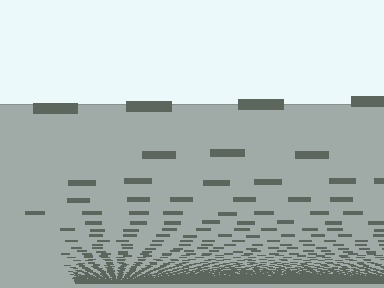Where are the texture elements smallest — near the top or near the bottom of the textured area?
Near the bottom.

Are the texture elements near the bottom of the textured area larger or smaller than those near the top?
Smaller. The gradient is inverted — elements near the bottom are smaller and denser.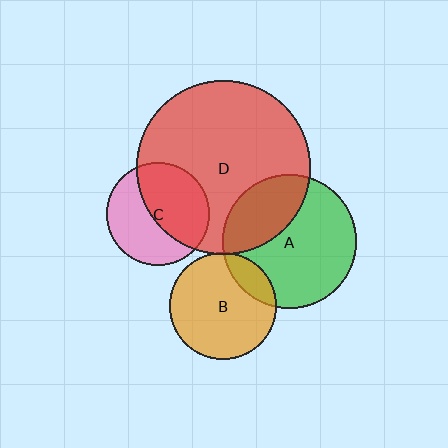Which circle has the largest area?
Circle D (red).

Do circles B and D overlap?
Yes.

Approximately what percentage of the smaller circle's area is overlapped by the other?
Approximately 5%.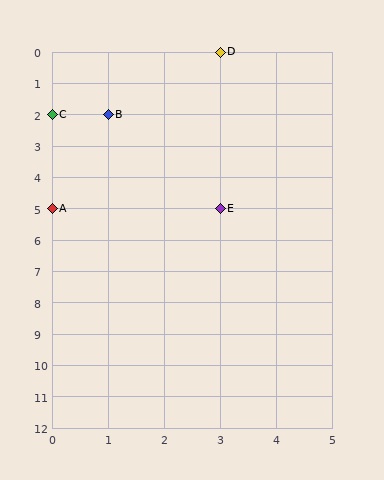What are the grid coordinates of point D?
Point D is at grid coordinates (3, 0).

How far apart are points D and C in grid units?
Points D and C are 3 columns and 2 rows apart (about 3.6 grid units diagonally).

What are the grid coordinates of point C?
Point C is at grid coordinates (0, 2).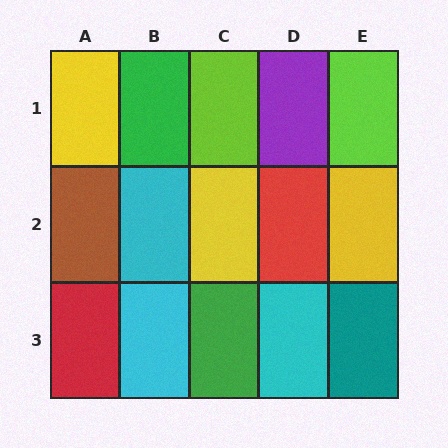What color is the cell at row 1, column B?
Green.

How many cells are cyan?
3 cells are cyan.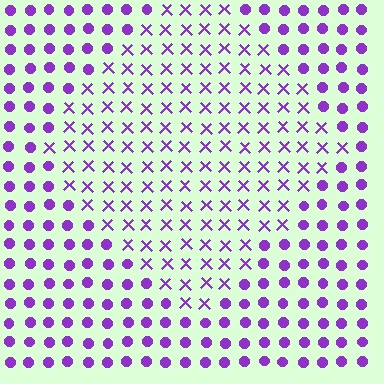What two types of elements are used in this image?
The image uses X marks inside the diamond region and circles outside it.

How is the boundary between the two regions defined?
The boundary is defined by a change in element shape: X marks inside vs. circles outside. All elements share the same color and spacing.